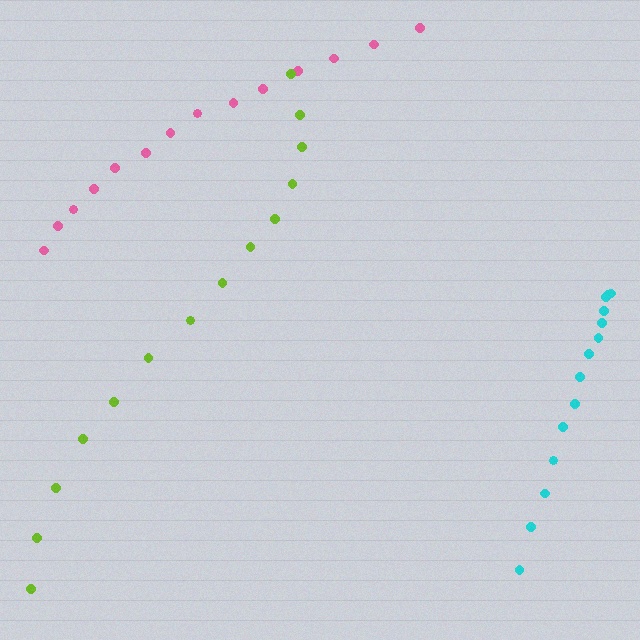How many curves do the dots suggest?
There are 3 distinct paths.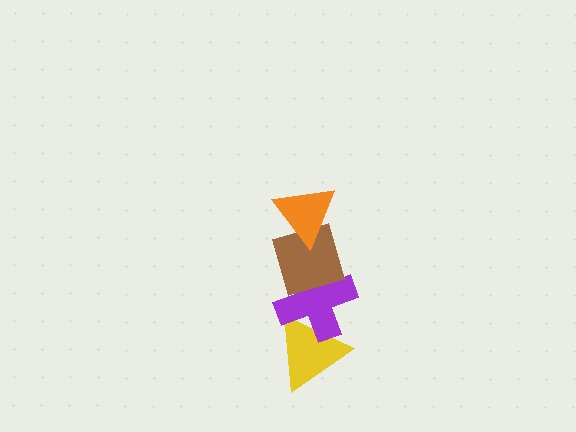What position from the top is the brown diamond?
The brown diamond is 2nd from the top.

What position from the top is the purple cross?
The purple cross is 3rd from the top.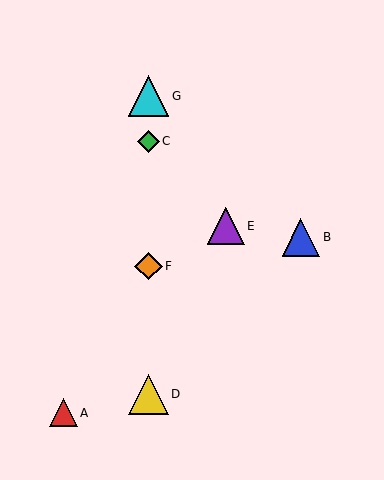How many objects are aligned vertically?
4 objects (C, D, F, G) are aligned vertically.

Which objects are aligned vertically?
Objects C, D, F, G are aligned vertically.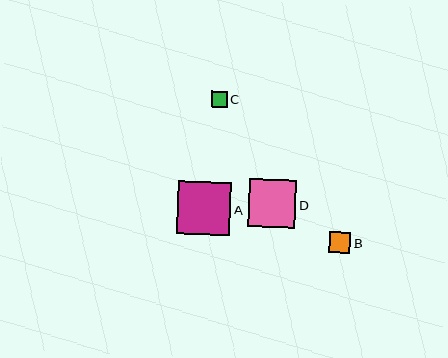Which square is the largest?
Square A is the largest with a size of approximately 54 pixels.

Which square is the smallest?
Square C is the smallest with a size of approximately 16 pixels.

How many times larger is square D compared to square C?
Square D is approximately 3.0 times the size of square C.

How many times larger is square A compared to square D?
Square A is approximately 1.1 times the size of square D.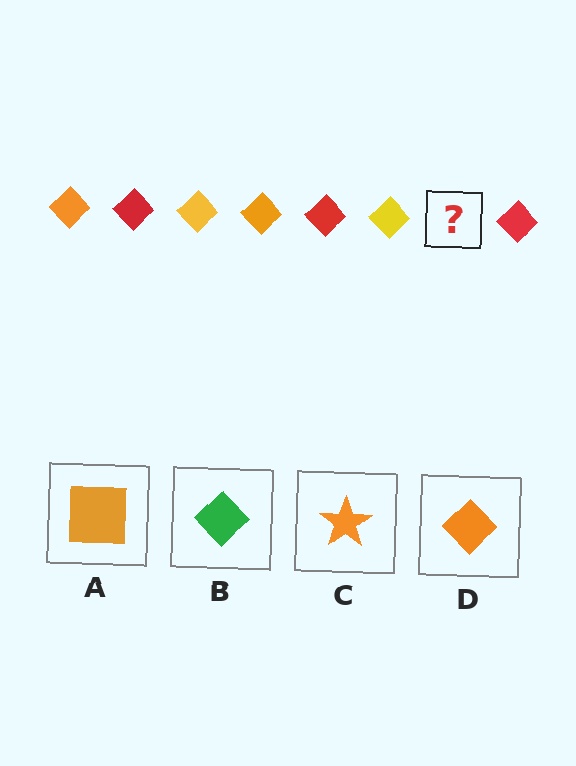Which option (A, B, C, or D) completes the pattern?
D.